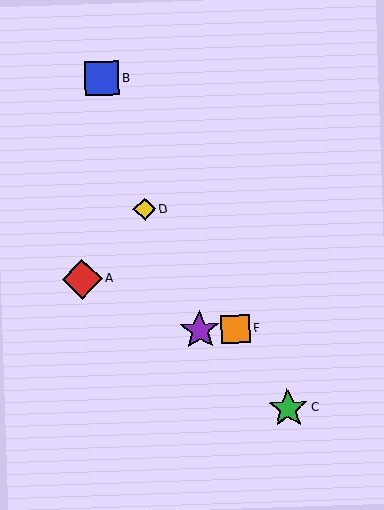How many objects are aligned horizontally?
2 objects (E, F) are aligned horizontally.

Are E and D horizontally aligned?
No, E is at y≈330 and D is at y≈209.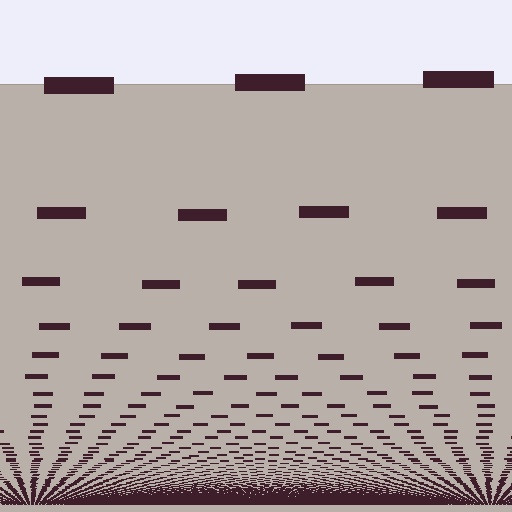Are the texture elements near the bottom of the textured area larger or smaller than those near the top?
Smaller. The gradient is inverted — elements near the bottom are smaller and denser.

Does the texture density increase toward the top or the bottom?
Density increases toward the bottom.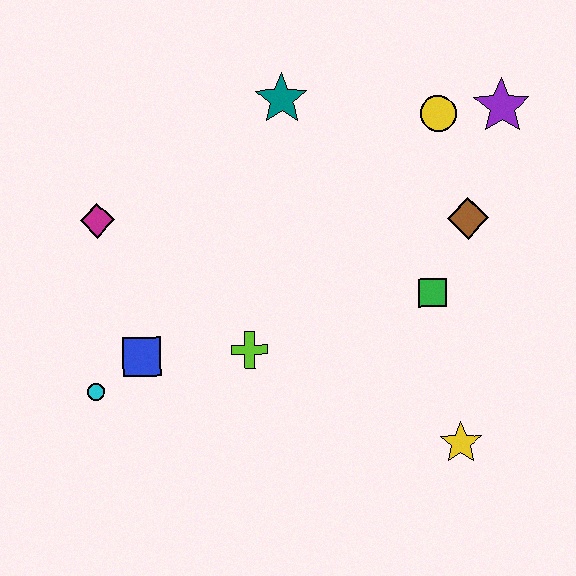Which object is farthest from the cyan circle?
The purple star is farthest from the cyan circle.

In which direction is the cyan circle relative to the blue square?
The cyan circle is to the left of the blue square.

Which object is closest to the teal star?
The yellow circle is closest to the teal star.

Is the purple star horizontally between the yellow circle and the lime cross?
No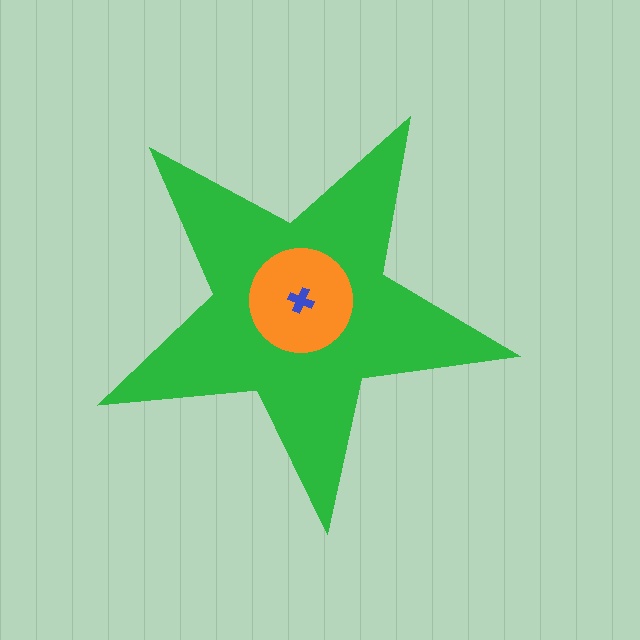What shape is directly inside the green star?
The orange circle.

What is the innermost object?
The blue cross.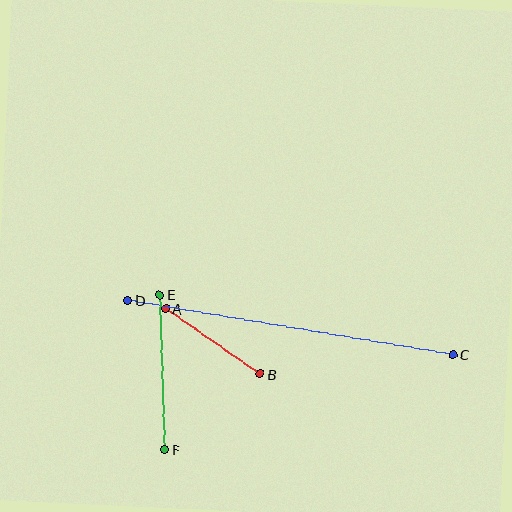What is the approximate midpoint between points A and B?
The midpoint is at approximately (213, 341) pixels.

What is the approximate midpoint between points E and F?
The midpoint is at approximately (162, 372) pixels.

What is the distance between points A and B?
The distance is approximately 115 pixels.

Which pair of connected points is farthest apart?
Points C and D are farthest apart.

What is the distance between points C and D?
The distance is approximately 330 pixels.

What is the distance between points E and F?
The distance is approximately 155 pixels.